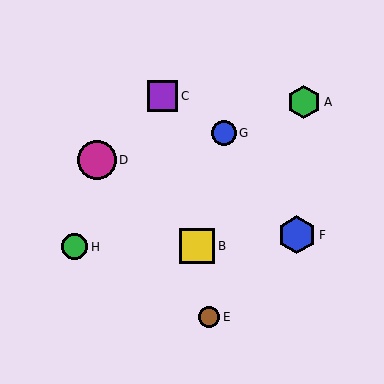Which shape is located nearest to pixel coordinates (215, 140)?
The blue circle (labeled G) at (224, 133) is nearest to that location.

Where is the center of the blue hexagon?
The center of the blue hexagon is at (297, 235).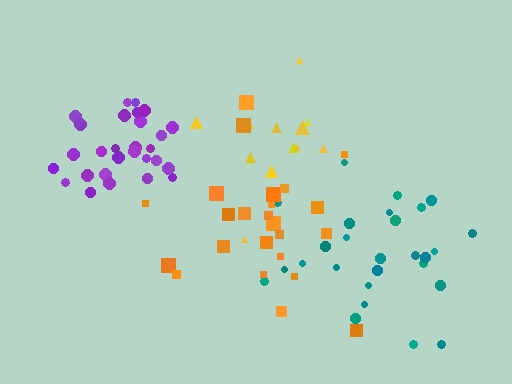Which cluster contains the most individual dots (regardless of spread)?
Purple (28).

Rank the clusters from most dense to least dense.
purple, yellow, teal, orange.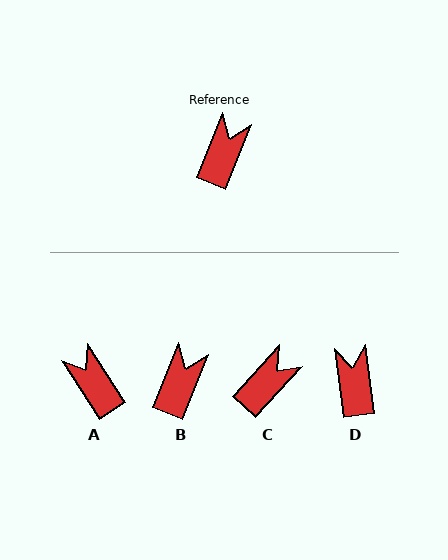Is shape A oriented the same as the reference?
No, it is off by about 54 degrees.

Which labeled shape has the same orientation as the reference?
B.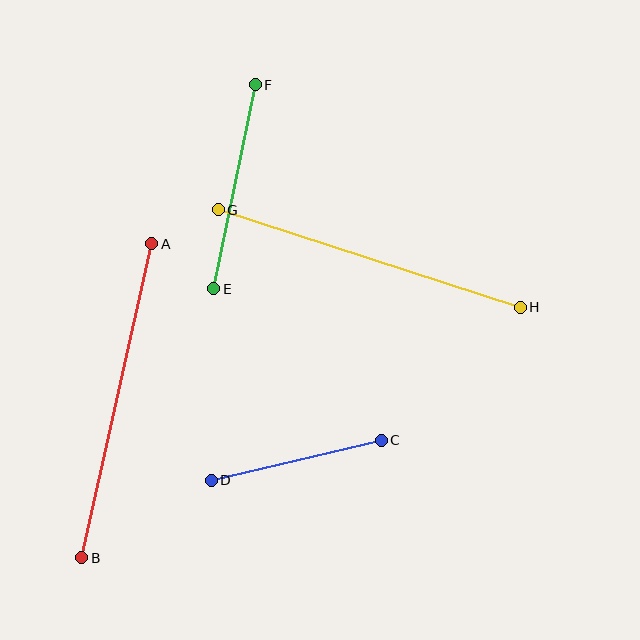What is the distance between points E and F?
The distance is approximately 208 pixels.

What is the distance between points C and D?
The distance is approximately 175 pixels.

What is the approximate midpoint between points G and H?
The midpoint is at approximately (369, 258) pixels.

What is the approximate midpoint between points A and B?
The midpoint is at approximately (117, 401) pixels.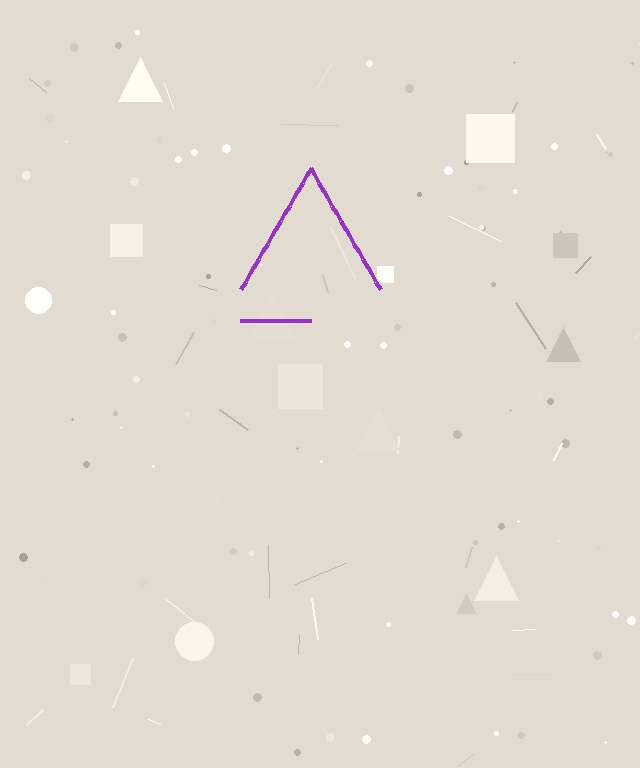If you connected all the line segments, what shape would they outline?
They would outline a triangle.